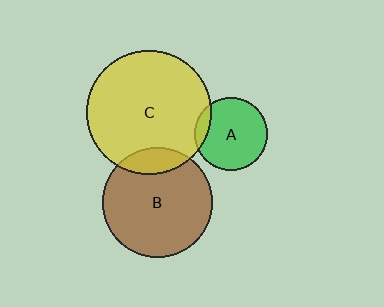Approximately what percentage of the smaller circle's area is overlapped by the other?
Approximately 10%.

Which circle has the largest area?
Circle C (yellow).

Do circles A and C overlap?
Yes.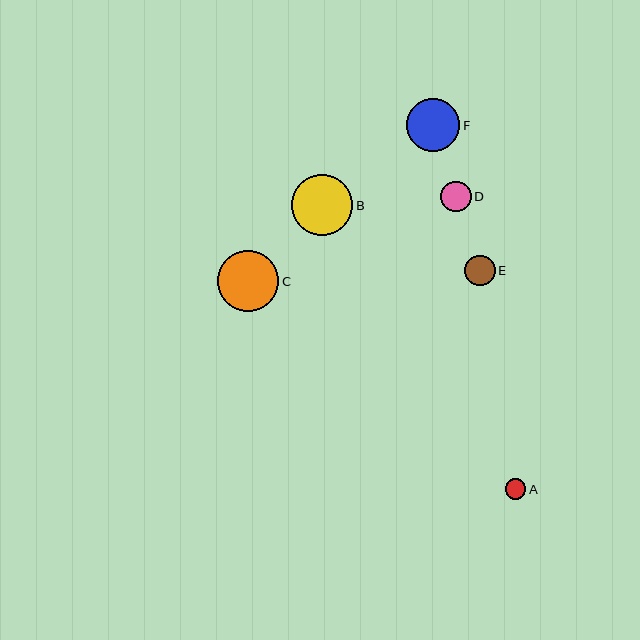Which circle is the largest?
Circle B is the largest with a size of approximately 61 pixels.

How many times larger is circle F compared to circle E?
Circle F is approximately 1.7 times the size of circle E.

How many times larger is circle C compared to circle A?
Circle C is approximately 2.9 times the size of circle A.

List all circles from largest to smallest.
From largest to smallest: B, C, F, E, D, A.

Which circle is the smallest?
Circle A is the smallest with a size of approximately 21 pixels.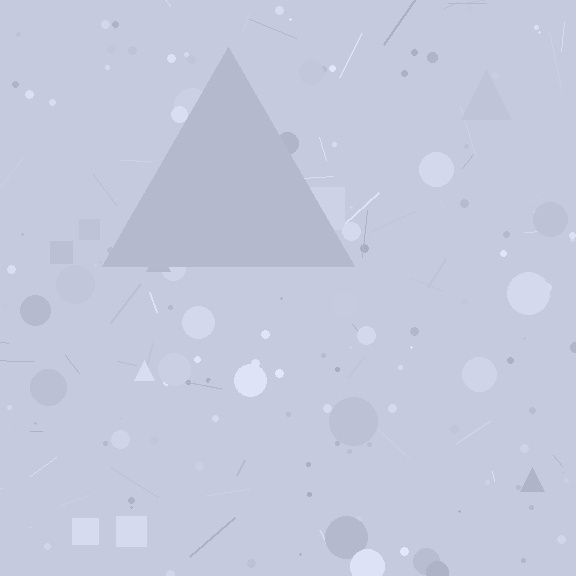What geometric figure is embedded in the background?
A triangle is embedded in the background.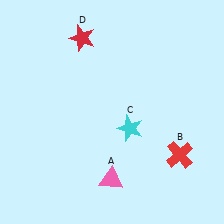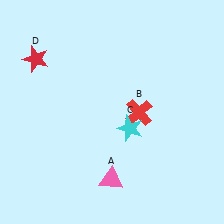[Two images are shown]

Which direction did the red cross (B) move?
The red cross (B) moved up.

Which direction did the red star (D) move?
The red star (D) moved left.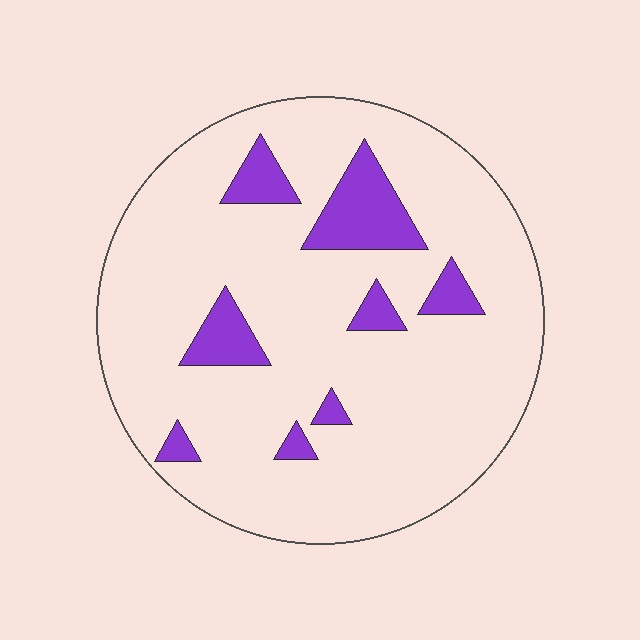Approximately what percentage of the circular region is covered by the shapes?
Approximately 15%.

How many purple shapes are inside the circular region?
8.